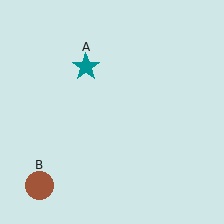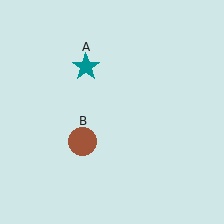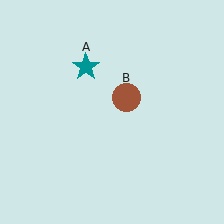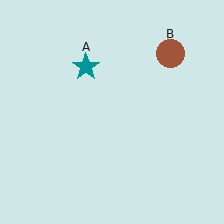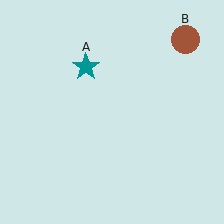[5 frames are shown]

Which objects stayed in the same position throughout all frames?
Teal star (object A) remained stationary.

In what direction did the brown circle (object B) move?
The brown circle (object B) moved up and to the right.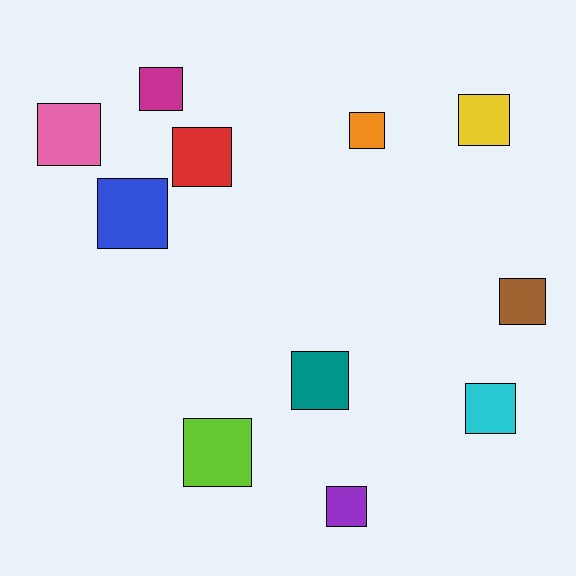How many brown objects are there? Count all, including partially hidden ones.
There is 1 brown object.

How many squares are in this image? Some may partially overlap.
There are 11 squares.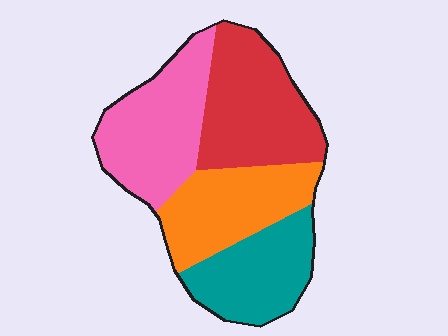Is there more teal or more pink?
Pink.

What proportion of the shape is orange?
Orange covers about 25% of the shape.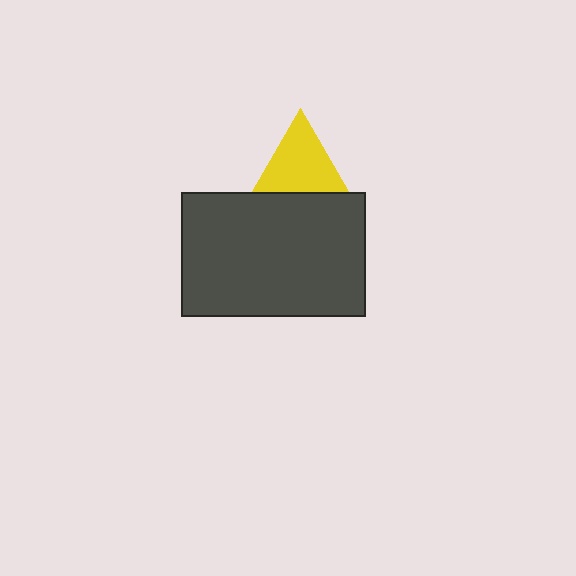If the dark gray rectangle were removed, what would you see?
You would see the complete yellow triangle.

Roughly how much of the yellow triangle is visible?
Most of it is visible (roughly 65%).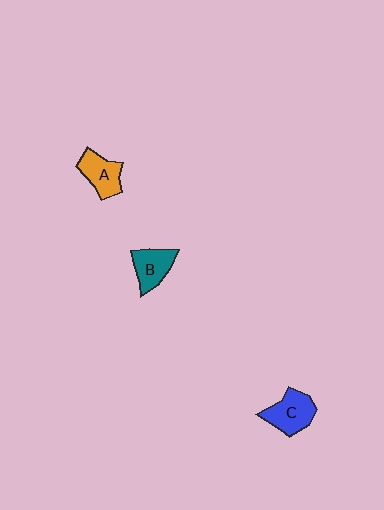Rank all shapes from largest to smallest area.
From largest to smallest: C (blue), A (orange), B (teal).